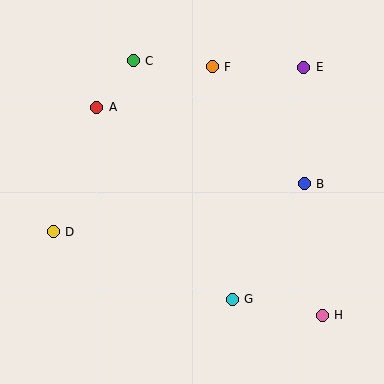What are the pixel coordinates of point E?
Point E is at (304, 67).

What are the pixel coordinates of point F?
Point F is at (212, 67).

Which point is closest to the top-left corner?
Point A is closest to the top-left corner.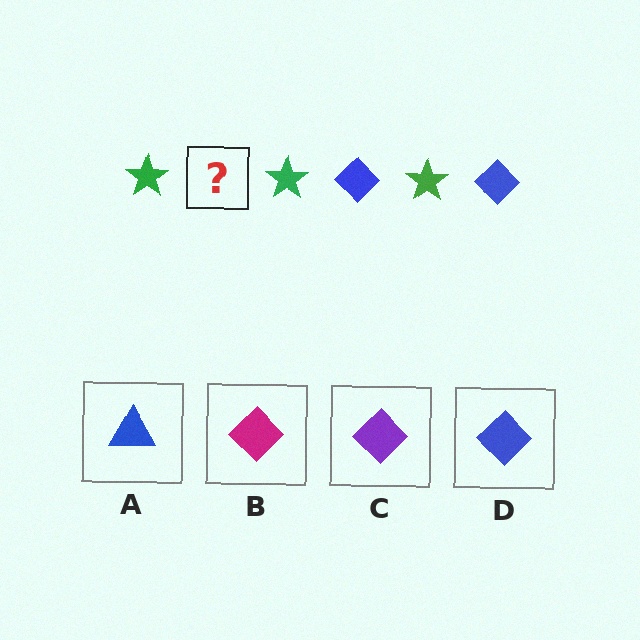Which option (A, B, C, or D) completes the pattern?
D.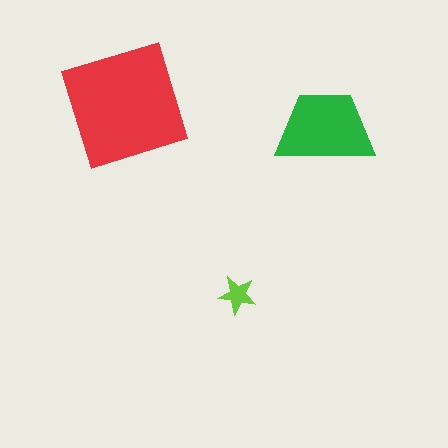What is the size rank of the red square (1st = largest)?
1st.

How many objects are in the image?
There are 3 objects in the image.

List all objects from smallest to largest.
The lime star, the green trapezoid, the red square.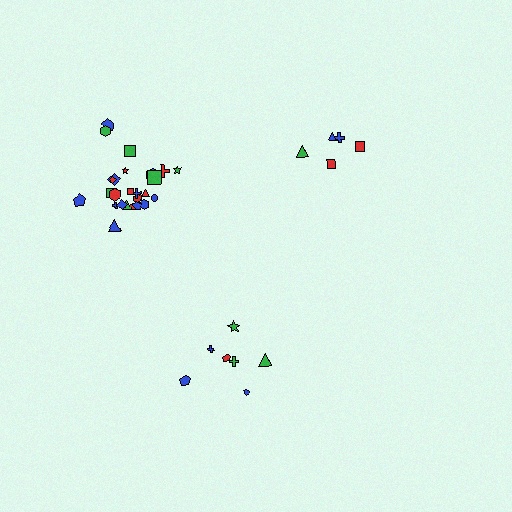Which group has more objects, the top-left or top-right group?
The top-left group.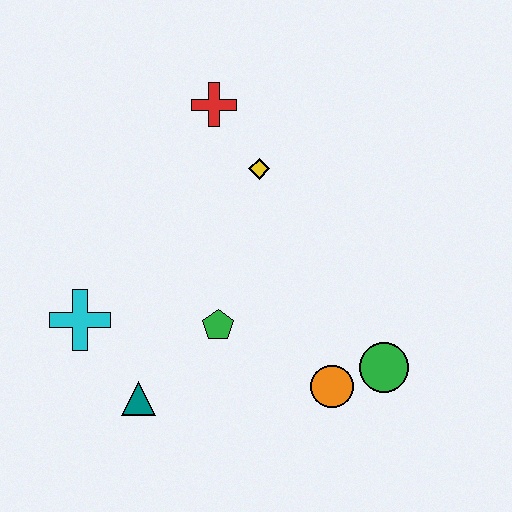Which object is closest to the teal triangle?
The cyan cross is closest to the teal triangle.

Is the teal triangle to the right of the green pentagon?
No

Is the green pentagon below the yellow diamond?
Yes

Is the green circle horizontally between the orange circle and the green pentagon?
No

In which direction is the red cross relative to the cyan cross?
The red cross is above the cyan cross.